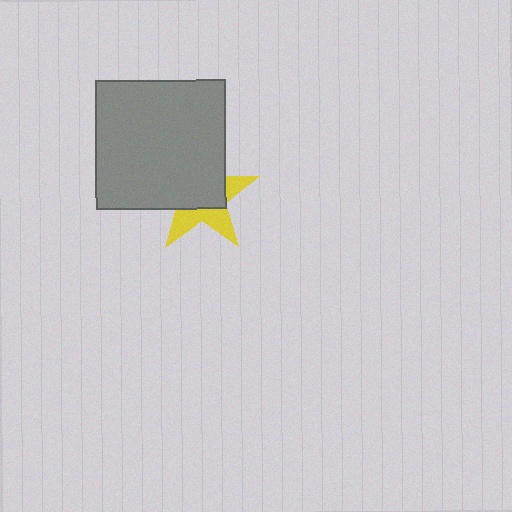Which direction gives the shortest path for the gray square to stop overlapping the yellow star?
Moving toward the upper-left gives the shortest separation.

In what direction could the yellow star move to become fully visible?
The yellow star could move toward the lower-right. That would shift it out from behind the gray square entirely.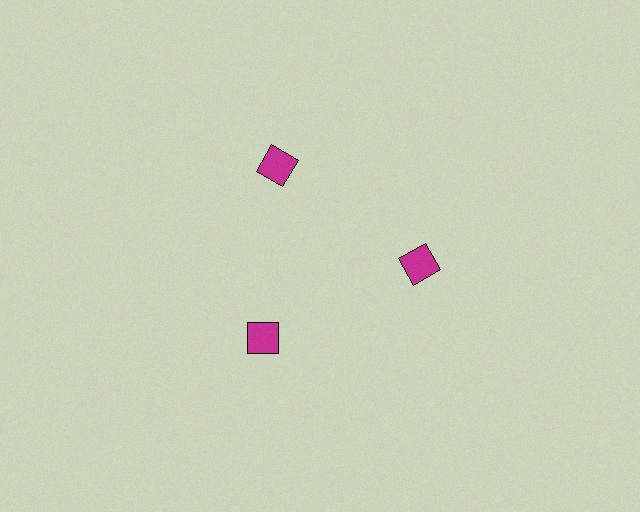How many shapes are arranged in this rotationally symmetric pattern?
There are 3 shapes, arranged in 3 groups of 1.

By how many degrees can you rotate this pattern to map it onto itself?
The pattern maps onto itself every 120 degrees of rotation.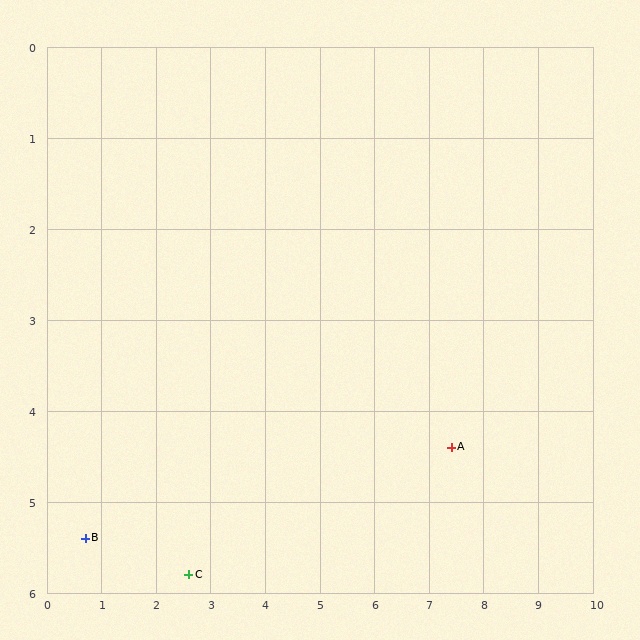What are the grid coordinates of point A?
Point A is at approximately (7.4, 4.4).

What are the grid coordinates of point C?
Point C is at approximately (2.6, 5.8).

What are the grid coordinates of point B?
Point B is at approximately (0.7, 5.4).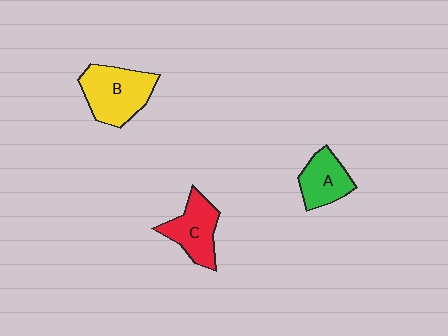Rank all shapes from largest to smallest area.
From largest to smallest: B (yellow), C (red), A (green).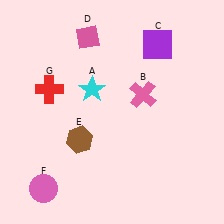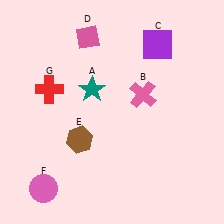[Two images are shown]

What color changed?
The star (A) changed from cyan in Image 1 to teal in Image 2.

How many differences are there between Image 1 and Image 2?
There is 1 difference between the two images.